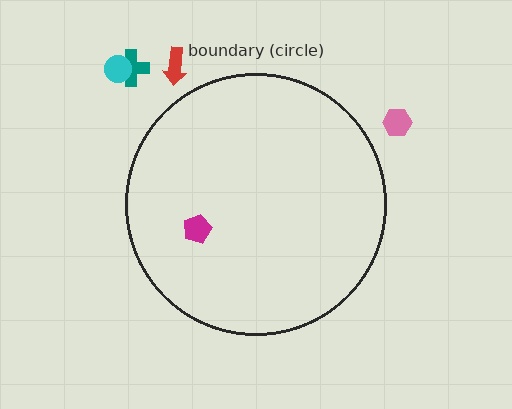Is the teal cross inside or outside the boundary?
Outside.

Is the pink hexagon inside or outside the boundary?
Outside.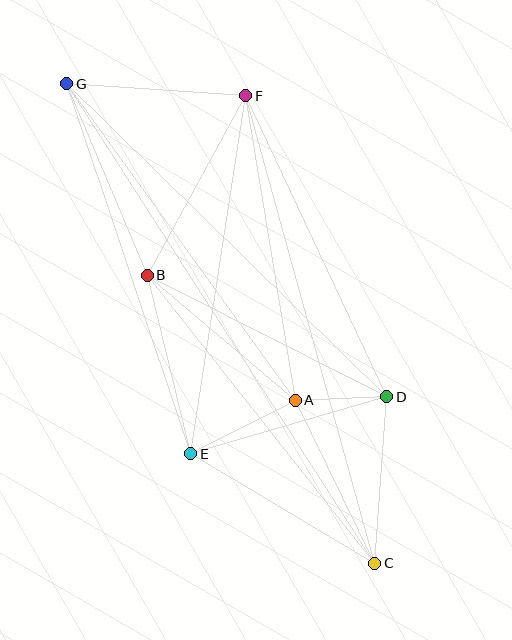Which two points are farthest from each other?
Points C and G are farthest from each other.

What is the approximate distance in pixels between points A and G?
The distance between A and G is approximately 390 pixels.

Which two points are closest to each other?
Points A and D are closest to each other.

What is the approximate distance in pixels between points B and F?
The distance between B and F is approximately 205 pixels.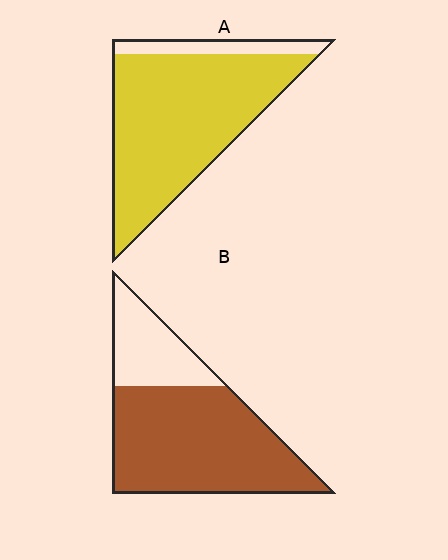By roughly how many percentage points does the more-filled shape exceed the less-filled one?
By roughly 15 percentage points (A over B).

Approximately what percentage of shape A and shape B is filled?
A is approximately 85% and B is approximately 75%.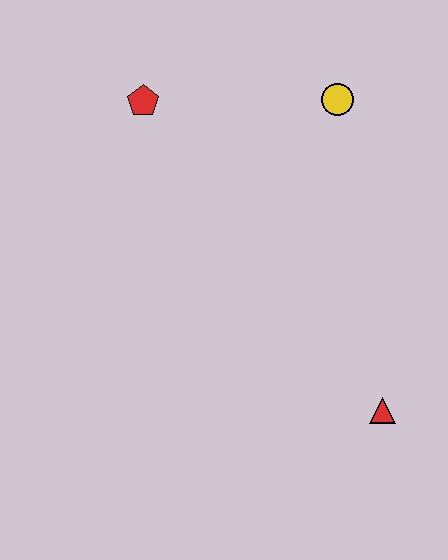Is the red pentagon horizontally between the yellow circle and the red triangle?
No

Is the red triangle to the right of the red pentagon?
Yes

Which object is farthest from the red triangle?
The red pentagon is farthest from the red triangle.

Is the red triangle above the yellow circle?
No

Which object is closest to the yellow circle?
The red pentagon is closest to the yellow circle.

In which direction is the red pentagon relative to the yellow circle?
The red pentagon is to the left of the yellow circle.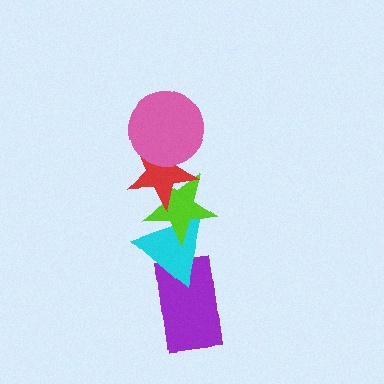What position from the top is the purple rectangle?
The purple rectangle is 5th from the top.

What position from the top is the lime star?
The lime star is 3rd from the top.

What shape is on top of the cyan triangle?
The lime star is on top of the cyan triangle.